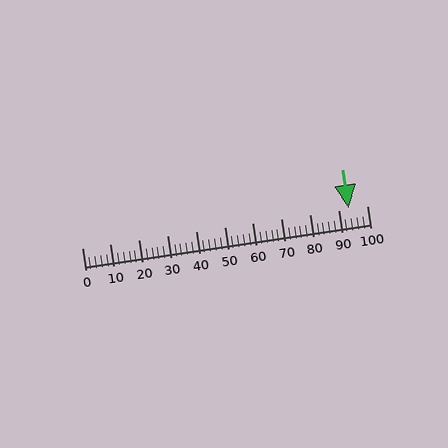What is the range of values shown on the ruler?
The ruler shows values from 0 to 100.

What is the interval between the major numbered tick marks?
The major tick marks are spaced 10 units apart.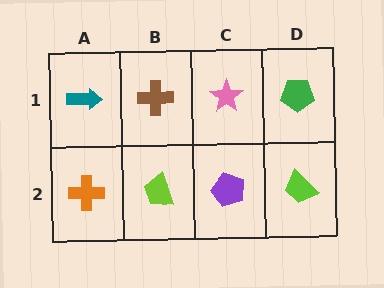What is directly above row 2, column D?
A green pentagon.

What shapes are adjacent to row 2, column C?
A pink star (row 1, column C), a lime trapezoid (row 2, column B), a lime trapezoid (row 2, column D).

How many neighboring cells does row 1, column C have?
3.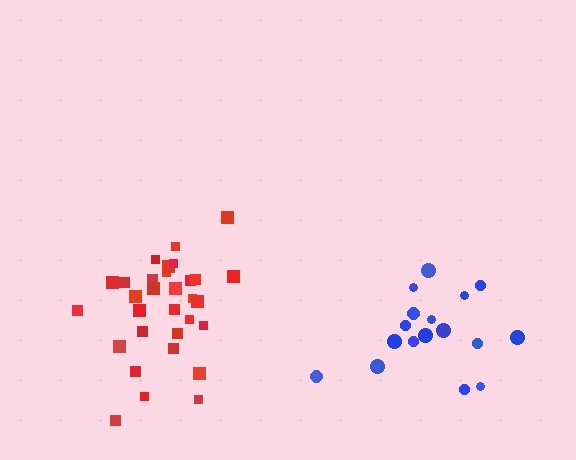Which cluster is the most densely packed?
Red.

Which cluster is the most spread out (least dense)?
Blue.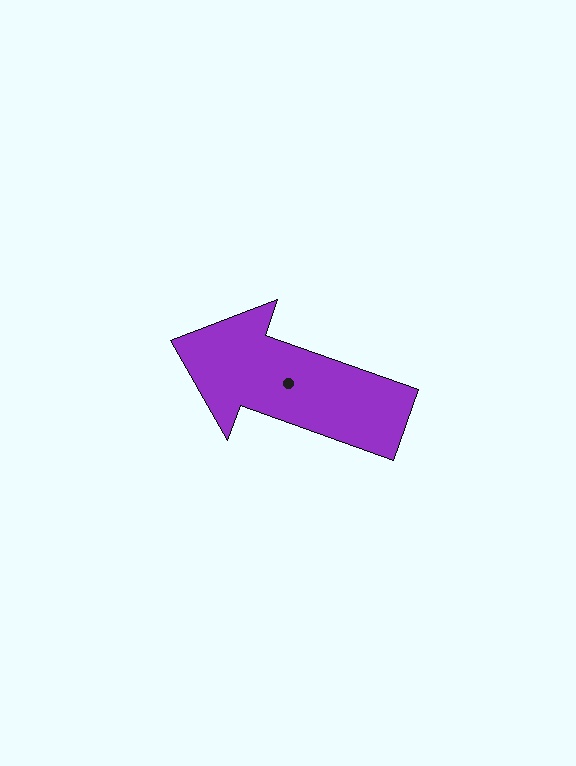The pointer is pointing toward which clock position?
Roughly 10 o'clock.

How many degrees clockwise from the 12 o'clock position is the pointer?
Approximately 290 degrees.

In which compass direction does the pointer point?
West.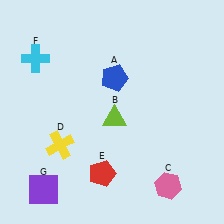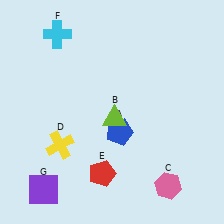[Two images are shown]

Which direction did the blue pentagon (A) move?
The blue pentagon (A) moved down.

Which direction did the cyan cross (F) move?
The cyan cross (F) moved up.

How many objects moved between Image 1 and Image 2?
2 objects moved between the two images.